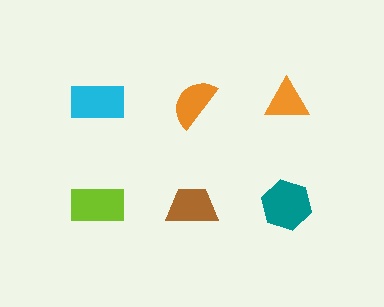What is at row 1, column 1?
A cyan rectangle.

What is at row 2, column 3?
A teal hexagon.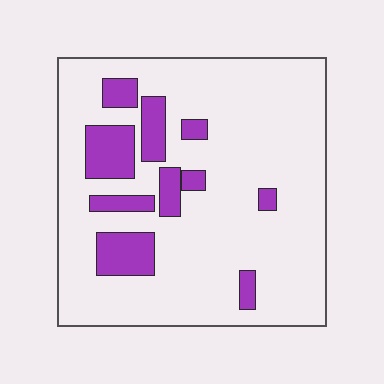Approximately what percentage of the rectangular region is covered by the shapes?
Approximately 15%.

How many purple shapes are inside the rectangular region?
10.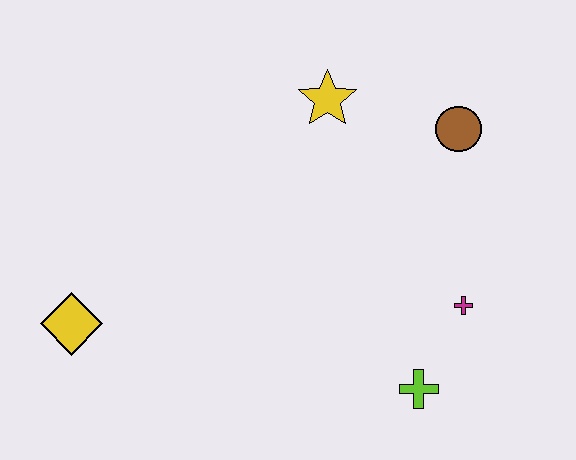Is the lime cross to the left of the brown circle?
Yes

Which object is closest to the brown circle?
The yellow star is closest to the brown circle.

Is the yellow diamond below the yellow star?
Yes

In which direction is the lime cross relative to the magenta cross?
The lime cross is below the magenta cross.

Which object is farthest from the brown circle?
The yellow diamond is farthest from the brown circle.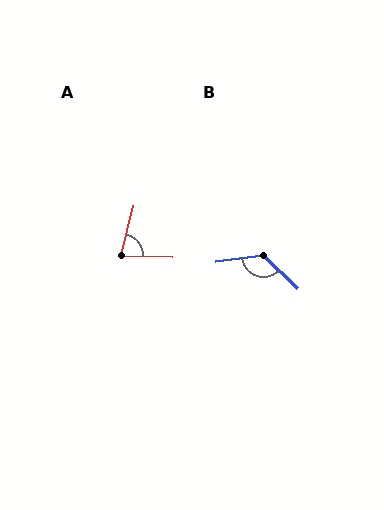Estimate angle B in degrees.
Approximately 128 degrees.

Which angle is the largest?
B, at approximately 128 degrees.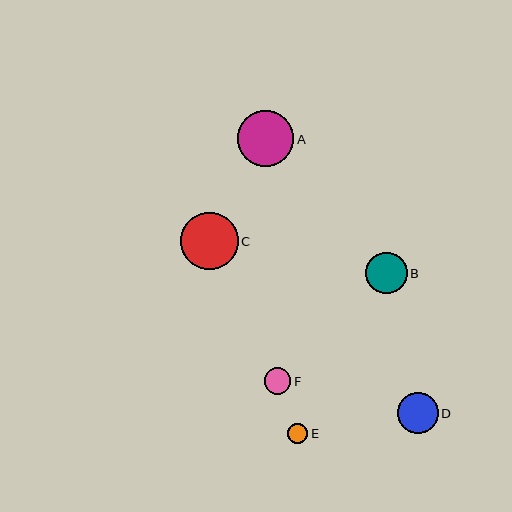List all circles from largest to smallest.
From largest to smallest: C, A, B, D, F, E.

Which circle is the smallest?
Circle E is the smallest with a size of approximately 21 pixels.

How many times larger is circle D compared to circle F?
Circle D is approximately 1.5 times the size of circle F.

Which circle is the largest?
Circle C is the largest with a size of approximately 57 pixels.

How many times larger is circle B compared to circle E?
Circle B is approximately 2.0 times the size of circle E.